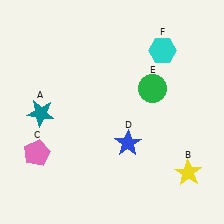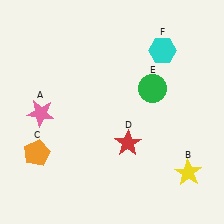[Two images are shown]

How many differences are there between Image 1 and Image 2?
There are 3 differences between the two images.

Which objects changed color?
A changed from teal to pink. C changed from pink to orange. D changed from blue to red.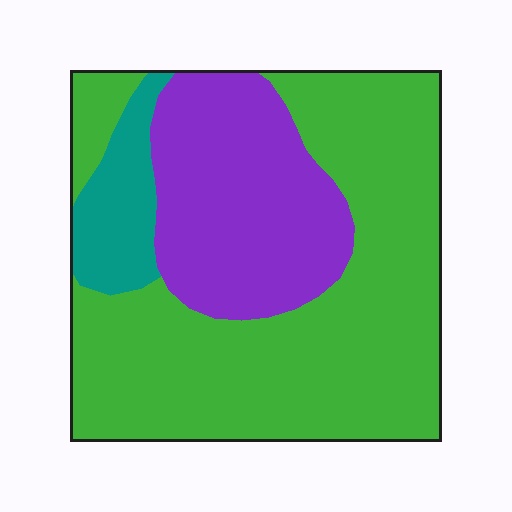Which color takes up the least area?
Teal, at roughly 10%.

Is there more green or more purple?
Green.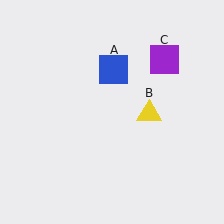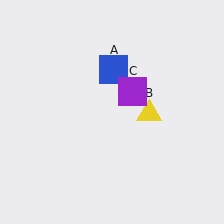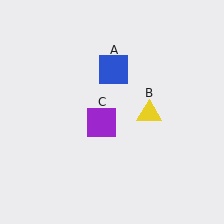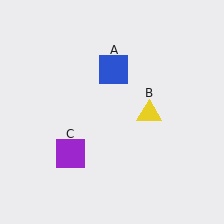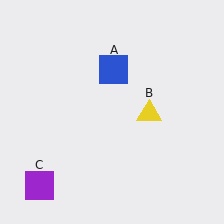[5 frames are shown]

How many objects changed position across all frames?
1 object changed position: purple square (object C).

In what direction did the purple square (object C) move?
The purple square (object C) moved down and to the left.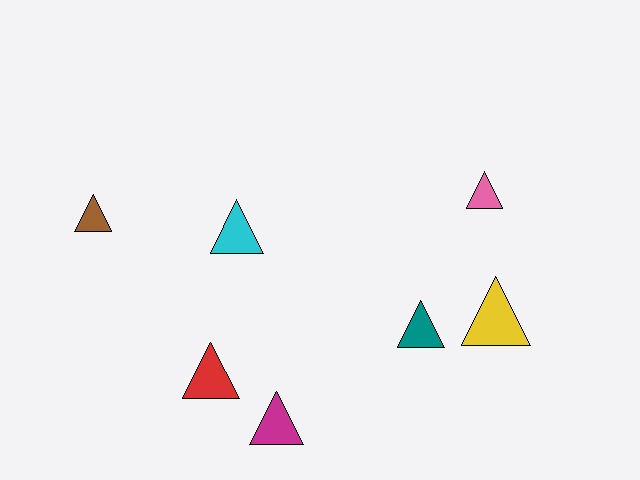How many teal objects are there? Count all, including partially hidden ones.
There is 1 teal object.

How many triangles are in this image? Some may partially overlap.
There are 7 triangles.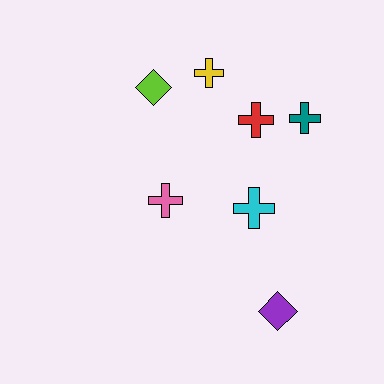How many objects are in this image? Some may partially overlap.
There are 7 objects.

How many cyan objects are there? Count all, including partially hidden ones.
There is 1 cyan object.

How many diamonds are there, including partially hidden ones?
There are 2 diamonds.